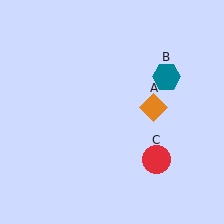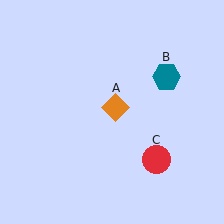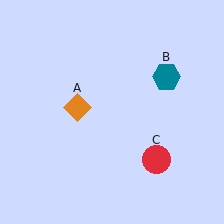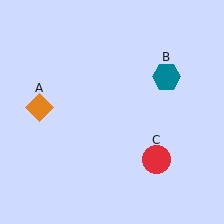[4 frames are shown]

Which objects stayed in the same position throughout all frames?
Teal hexagon (object B) and red circle (object C) remained stationary.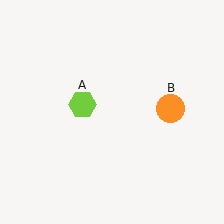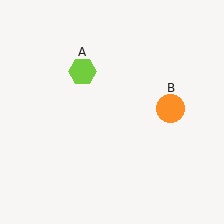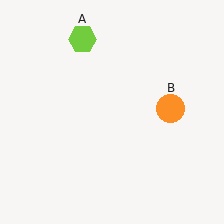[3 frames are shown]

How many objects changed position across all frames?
1 object changed position: lime hexagon (object A).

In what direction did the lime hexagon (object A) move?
The lime hexagon (object A) moved up.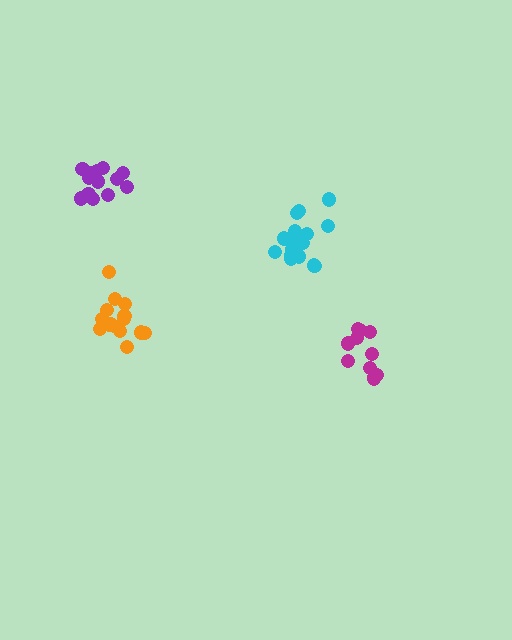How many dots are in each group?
Group 1: 16 dots, Group 2: 15 dots, Group 3: 15 dots, Group 4: 11 dots (57 total).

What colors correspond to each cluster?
The clusters are colored: cyan, orange, purple, magenta.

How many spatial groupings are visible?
There are 4 spatial groupings.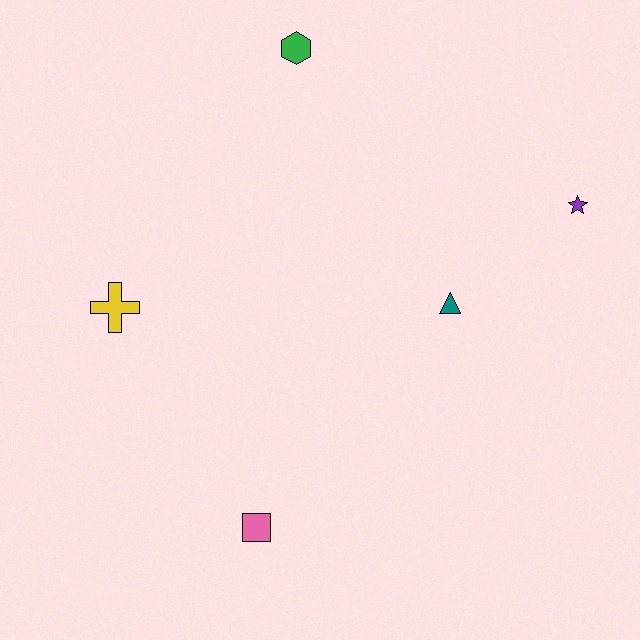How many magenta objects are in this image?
There are no magenta objects.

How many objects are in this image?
There are 5 objects.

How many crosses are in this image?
There is 1 cross.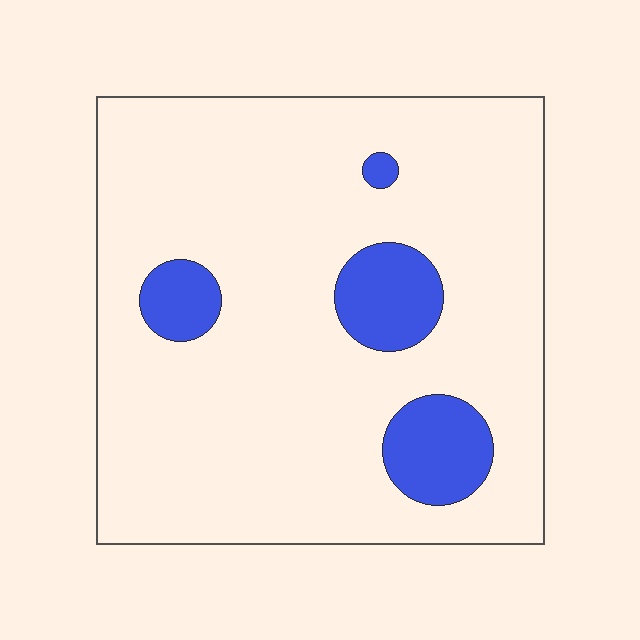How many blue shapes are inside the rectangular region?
4.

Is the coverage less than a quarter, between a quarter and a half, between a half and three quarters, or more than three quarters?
Less than a quarter.